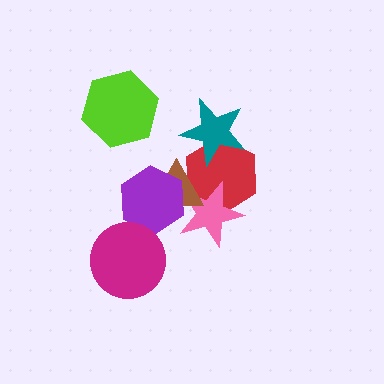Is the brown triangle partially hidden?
Yes, it is partially covered by another shape.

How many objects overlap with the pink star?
3 objects overlap with the pink star.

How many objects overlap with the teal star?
1 object overlaps with the teal star.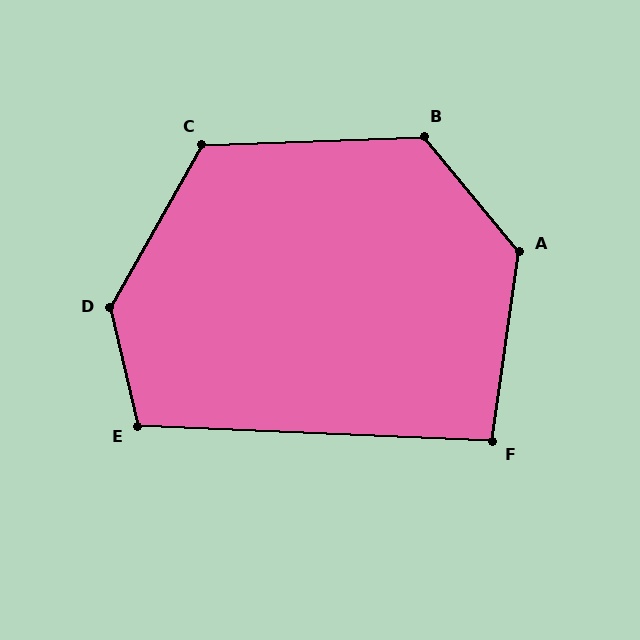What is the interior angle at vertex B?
Approximately 127 degrees (obtuse).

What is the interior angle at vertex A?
Approximately 132 degrees (obtuse).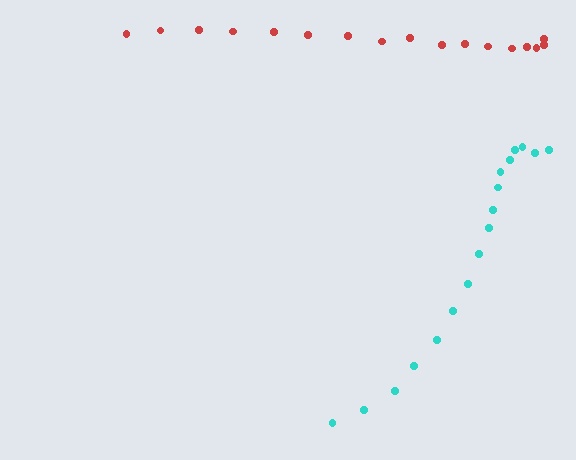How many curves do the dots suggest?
There are 2 distinct paths.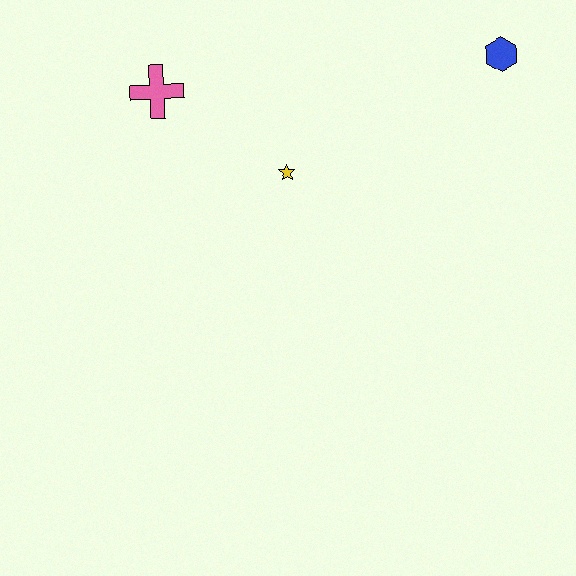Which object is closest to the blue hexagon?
The yellow star is closest to the blue hexagon.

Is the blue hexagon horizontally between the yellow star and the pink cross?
No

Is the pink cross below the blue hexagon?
Yes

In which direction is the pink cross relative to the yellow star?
The pink cross is to the left of the yellow star.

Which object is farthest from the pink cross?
The blue hexagon is farthest from the pink cross.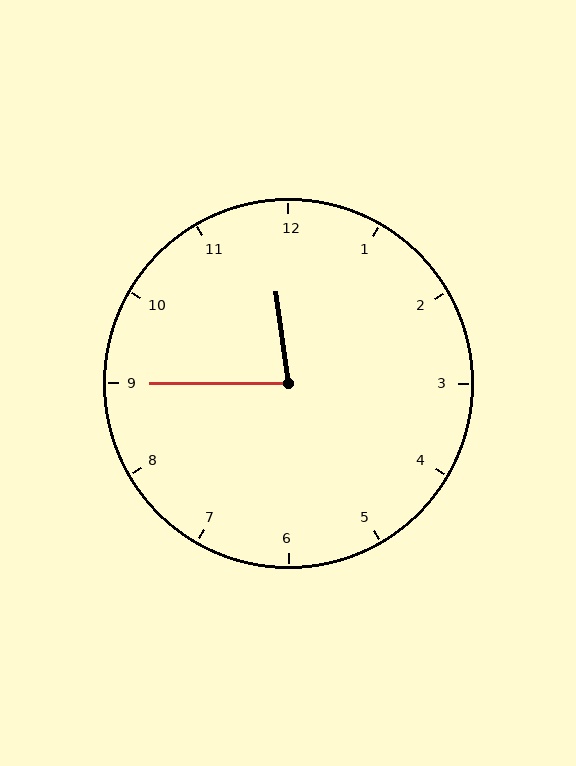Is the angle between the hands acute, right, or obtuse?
It is acute.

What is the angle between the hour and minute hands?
Approximately 82 degrees.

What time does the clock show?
11:45.